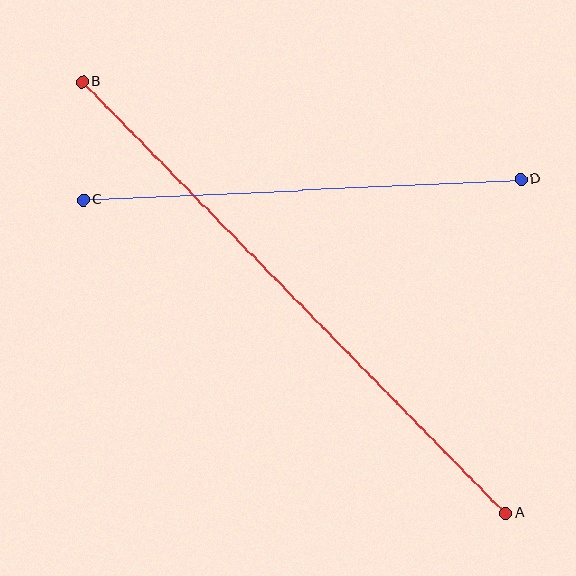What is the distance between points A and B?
The distance is approximately 604 pixels.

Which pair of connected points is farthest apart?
Points A and B are farthest apart.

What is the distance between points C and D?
The distance is approximately 438 pixels.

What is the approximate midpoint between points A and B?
The midpoint is at approximately (294, 298) pixels.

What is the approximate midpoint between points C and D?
The midpoint is at approximately (302, 190) pixels.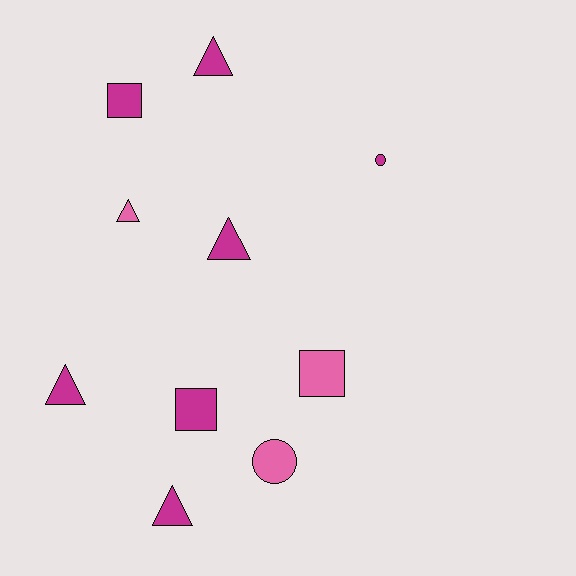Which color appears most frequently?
Magenta, with 7 objects.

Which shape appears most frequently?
Triangle, with 5 objects.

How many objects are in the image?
There are 10 objects.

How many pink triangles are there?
There is 1 pink triangle.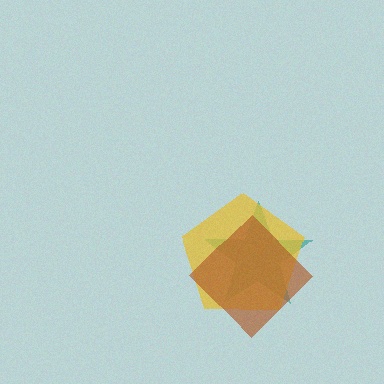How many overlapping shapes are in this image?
There are 3 overlapping shapes in the image.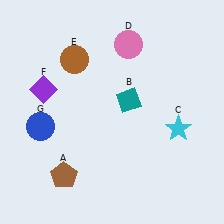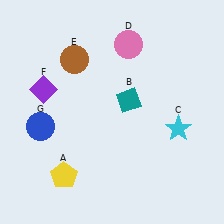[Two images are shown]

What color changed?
The pentagon (A) changed from brown in Image 1 to yellow in Image 2.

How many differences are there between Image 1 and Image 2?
There is 1 difference between the two images.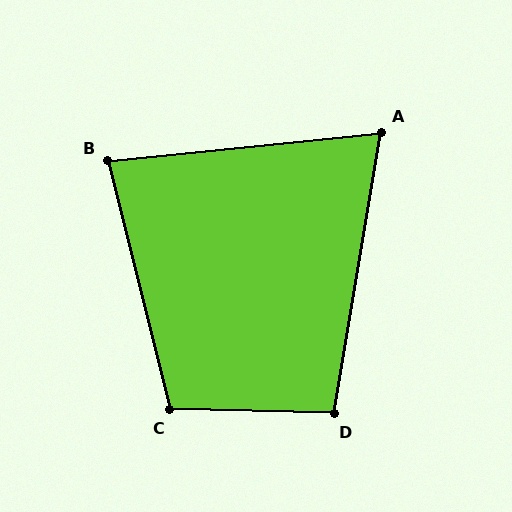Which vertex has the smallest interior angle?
A, at approximately 75 degrees.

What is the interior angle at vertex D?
Approximately 98 degrees (obtuse).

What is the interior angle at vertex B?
Approximately 82 degrees (acute).